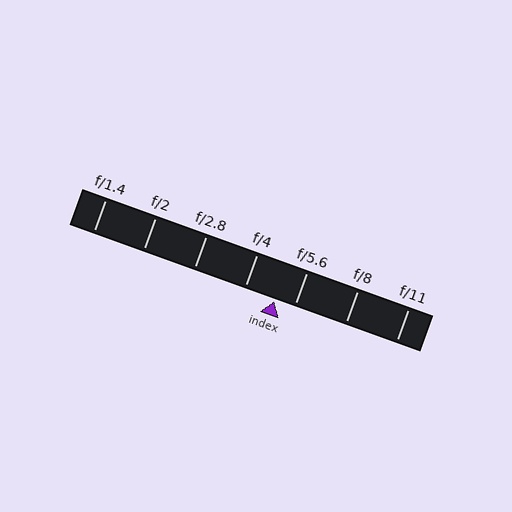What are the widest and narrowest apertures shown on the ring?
The widest aperture shown is f/1.4 and the narrowest is f/11.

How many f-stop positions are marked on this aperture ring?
There are 7 f-stop positions marked.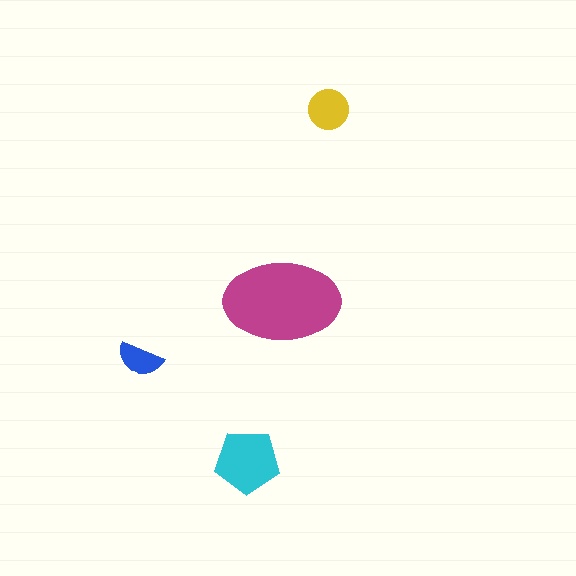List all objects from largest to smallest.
The magenta ellipse, the cyan pentagon, the yellow circle, the blue semicircle.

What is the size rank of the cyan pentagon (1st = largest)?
2nd.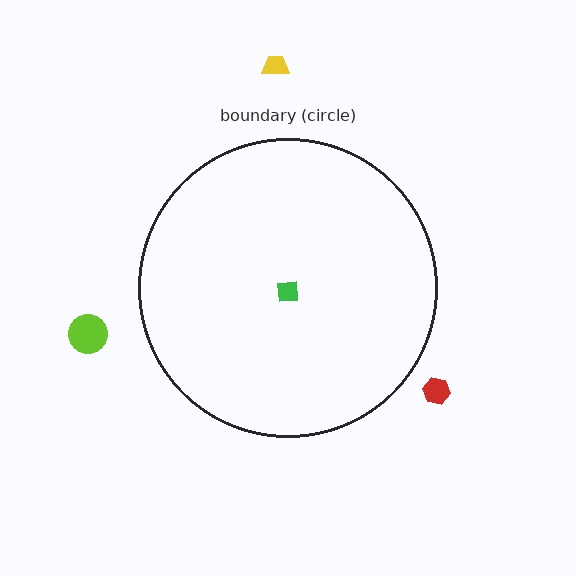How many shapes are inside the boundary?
1 inside, 3 outside.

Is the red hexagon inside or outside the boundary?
Outside.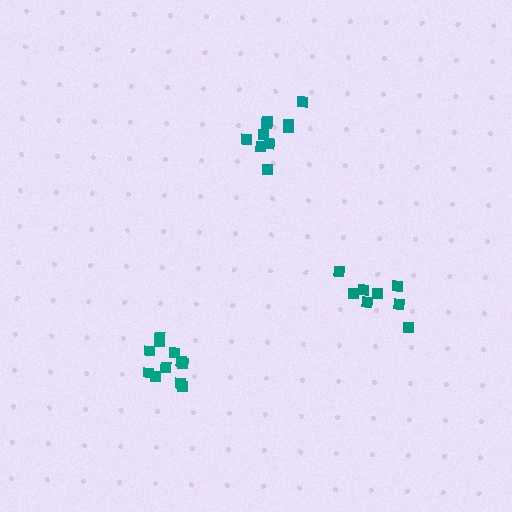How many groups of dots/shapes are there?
There are 3 groups.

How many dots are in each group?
Group 1: 11 dots, Group 2: 10 dots, Group 3: 8 dots (29 total).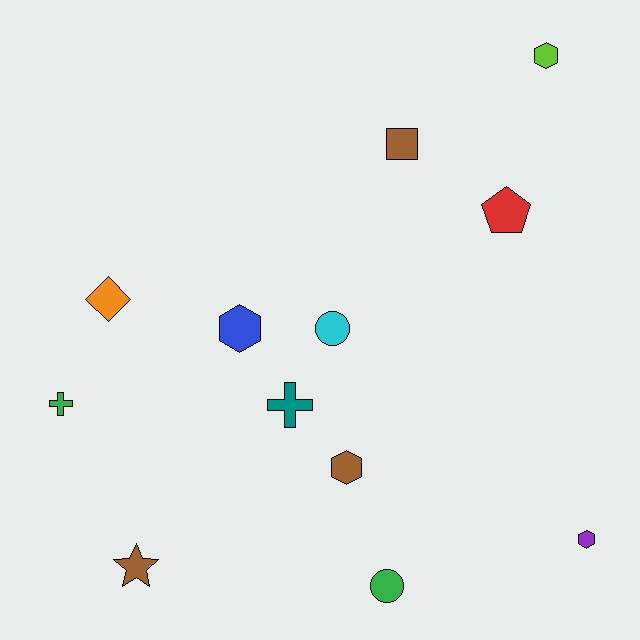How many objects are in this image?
There are 12 objects.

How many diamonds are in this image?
There is 1 diamond.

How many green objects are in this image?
There are 2 green objects.